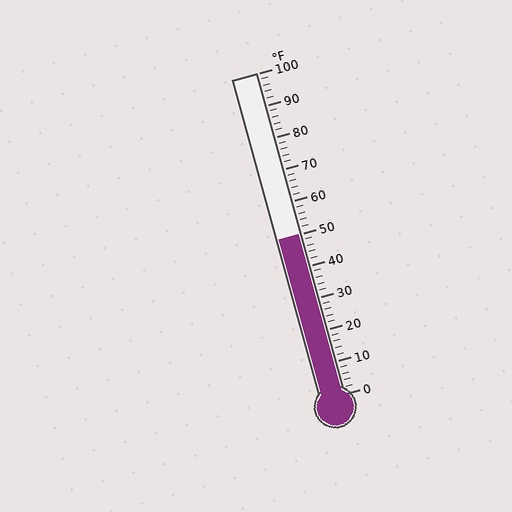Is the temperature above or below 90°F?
The temperature is below 90°F.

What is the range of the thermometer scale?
The thermometer scale ranges from 0°F to 100°F.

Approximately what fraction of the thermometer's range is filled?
The thermometer is filled to approximately 50% of its range.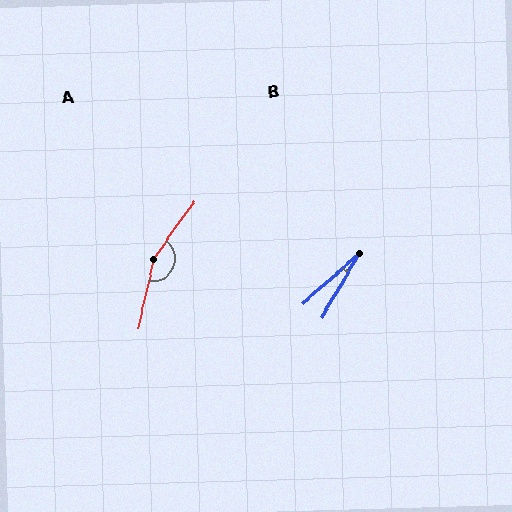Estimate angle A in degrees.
Approximately 157 degrees.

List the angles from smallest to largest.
B (18°), A (157°).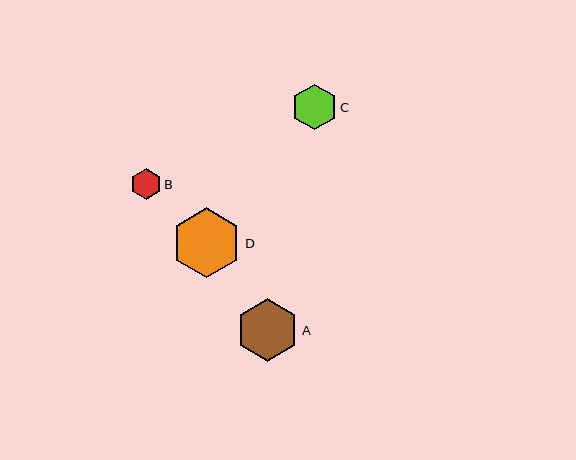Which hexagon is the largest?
Hexagon D is the largest with a size of approximately 70 pixels.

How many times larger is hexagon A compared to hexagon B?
Hexagon A is approximately 2.1 times the size of hexagon B.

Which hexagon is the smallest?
Hexagon B is the smallest with a size of approximately 31 pixels.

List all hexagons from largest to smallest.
From largest to smallest: D, A, C, B.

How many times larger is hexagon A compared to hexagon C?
Hexagon A is approximately 1.4 times the size of hexagon C.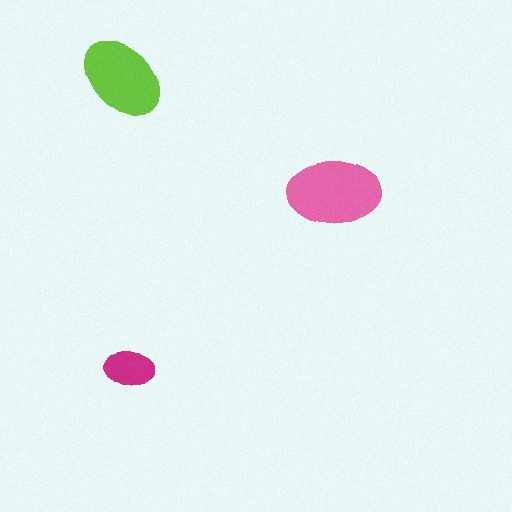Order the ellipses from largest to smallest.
the pink one, the lime one, the magenta one.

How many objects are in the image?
There are 3 objects in the image.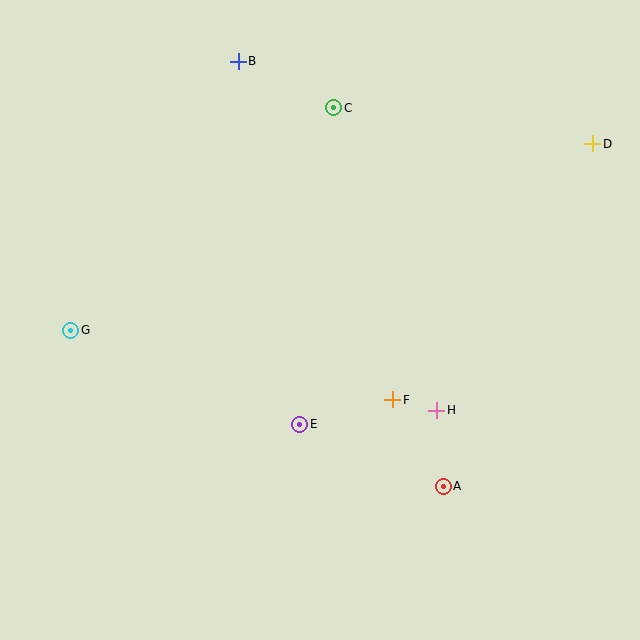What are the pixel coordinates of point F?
Point F is at (393, 400).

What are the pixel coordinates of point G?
Point G is at (71, 330).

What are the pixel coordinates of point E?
Point E is at (300, 424).